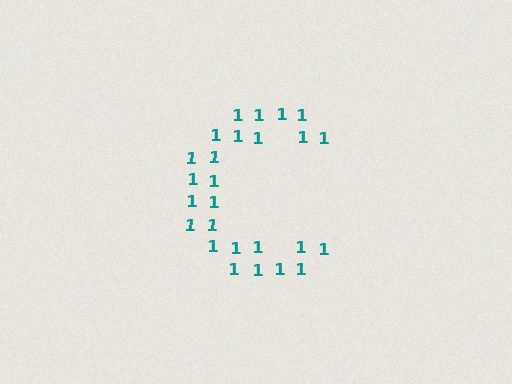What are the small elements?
The small elements are digit 1's.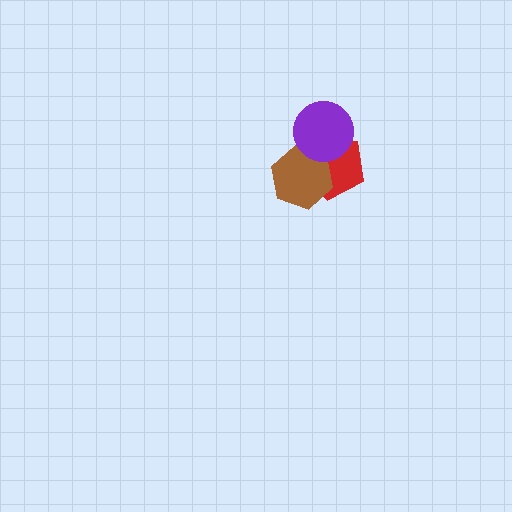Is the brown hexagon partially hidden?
Yes, it is partially covered by another shape.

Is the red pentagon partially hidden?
Yes, it is partially covered by another shape.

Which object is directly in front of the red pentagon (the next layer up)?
The brown hexagon is directly in front of the red pentagon.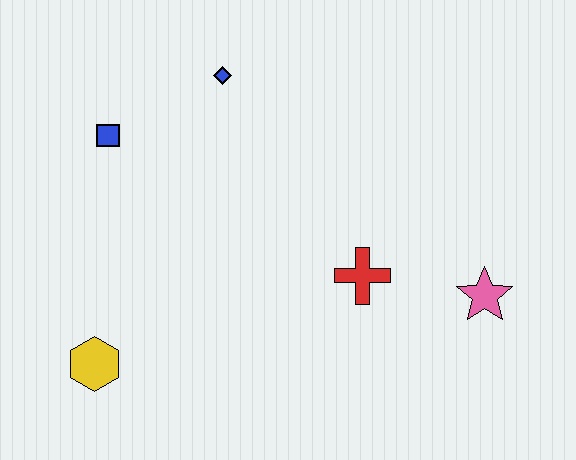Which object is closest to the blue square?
The blue diamond is closest to the blue square.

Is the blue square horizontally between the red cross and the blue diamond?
No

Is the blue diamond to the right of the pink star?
No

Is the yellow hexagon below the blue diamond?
Yes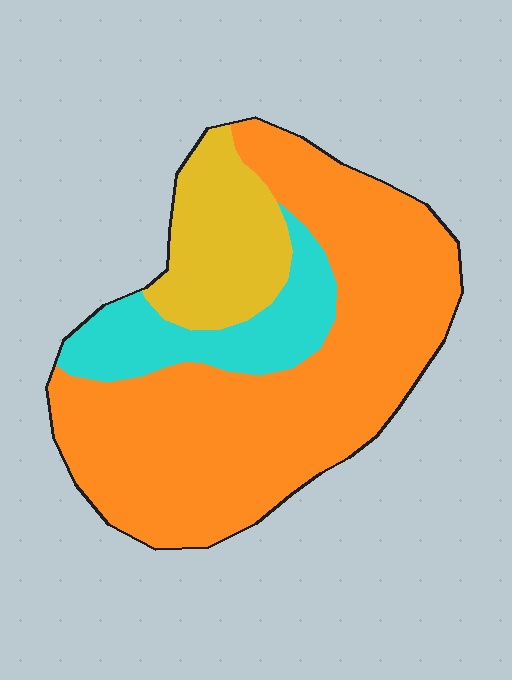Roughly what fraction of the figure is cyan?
Cyan covers roughly 15% of the figure.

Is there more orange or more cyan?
Orange.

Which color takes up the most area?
Orange, at roughly 65%.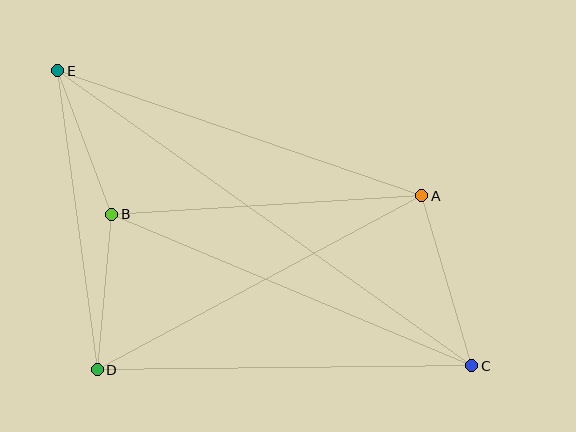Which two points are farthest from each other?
Points C and E are farthest from each other.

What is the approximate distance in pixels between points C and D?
The distance between C and D is approximately 374 pixels.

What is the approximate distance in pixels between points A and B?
The distance between A and B is approximately 310 pixels.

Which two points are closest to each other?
Points B and E are closest to each other.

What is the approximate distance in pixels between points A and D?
The distance between A and D is approximately 368 pixels.